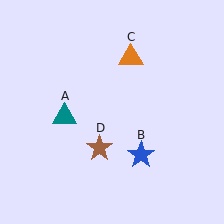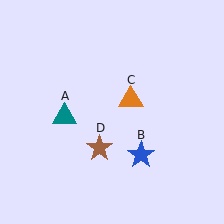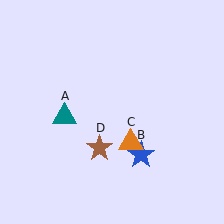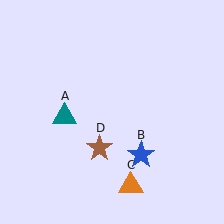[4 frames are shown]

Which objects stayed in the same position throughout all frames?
Teal triangle (object A) and blue star (object B) and brown star (object D) remained stationary.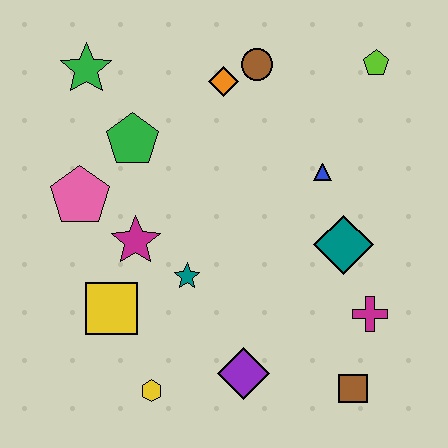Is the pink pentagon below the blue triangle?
Yes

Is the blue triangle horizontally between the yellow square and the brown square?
Yes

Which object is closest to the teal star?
The magenta star is closest to the teal star.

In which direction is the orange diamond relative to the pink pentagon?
The orange diamond is to the right of the pink pentagon.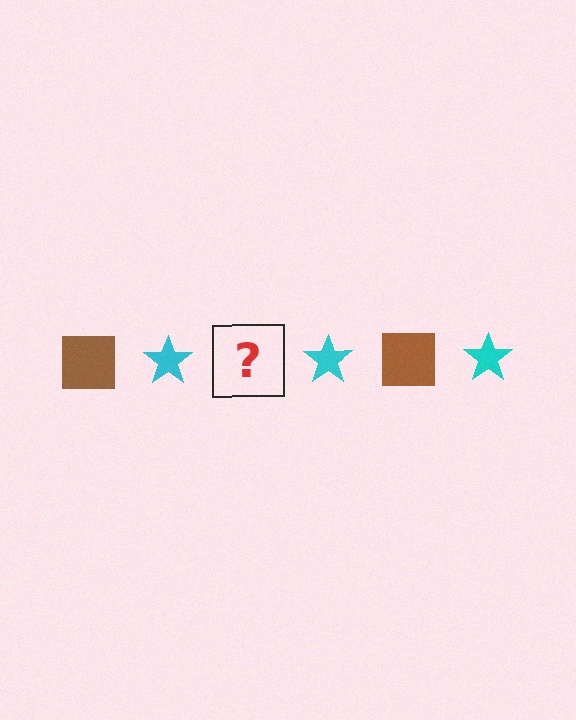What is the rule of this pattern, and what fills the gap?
The rule is that the pattern alternates between brown square and cyan star. The gap should be filled with a brown square.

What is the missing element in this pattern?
The missing element is a brown square.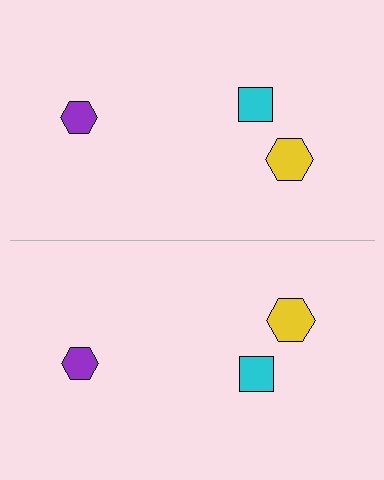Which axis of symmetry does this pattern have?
The pattern has a horizontal axis of symmetry running through the center of the image.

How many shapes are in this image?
There are 6 shapes in this image.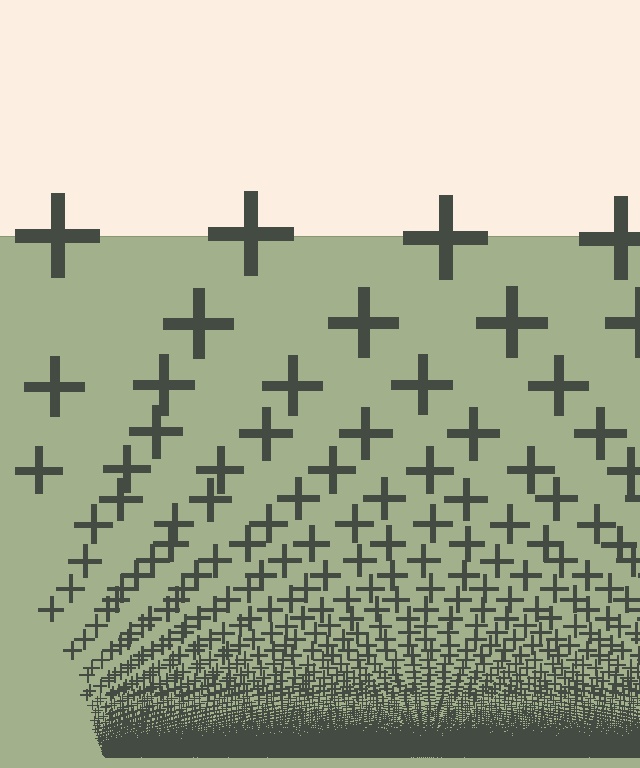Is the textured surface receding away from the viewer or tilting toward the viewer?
The surface appears to tilt toward the viewer. Texture elements get larger and sparser toward the top.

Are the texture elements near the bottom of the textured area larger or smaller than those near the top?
Smaller. The gradient is inverted — elements near the bottom are smaller and denser.